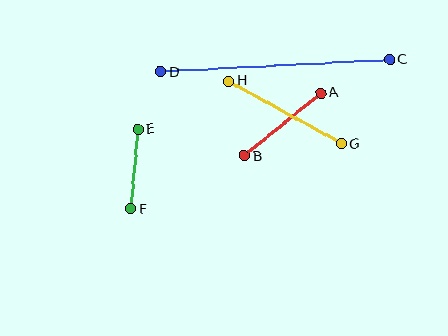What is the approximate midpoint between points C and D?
The midpoint is at approximately (275, 66) pixels.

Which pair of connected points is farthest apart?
Points C and D are farthest apart.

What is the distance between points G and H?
The distance is approximately 129 pixels.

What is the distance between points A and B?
The distance is approximately 99 pixels.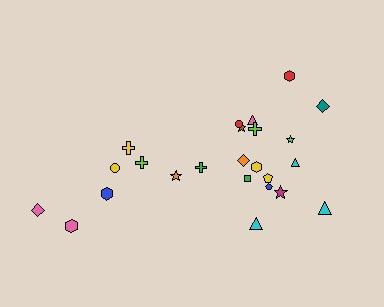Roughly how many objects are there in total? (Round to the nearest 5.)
Roughly 25 objects in total.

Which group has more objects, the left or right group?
The right group.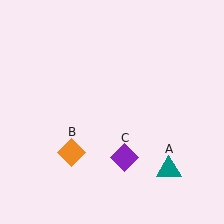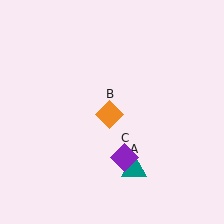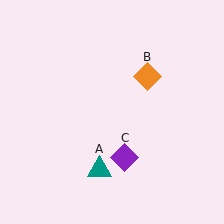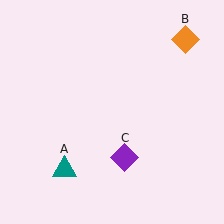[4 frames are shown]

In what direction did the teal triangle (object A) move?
The teal triangle (object A) moved left.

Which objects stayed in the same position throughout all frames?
Purple diamond (object C) remained stationary.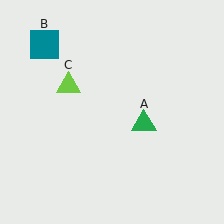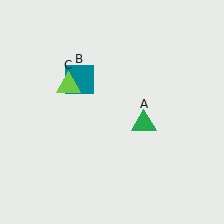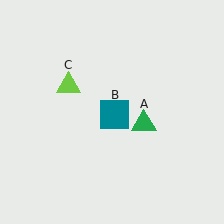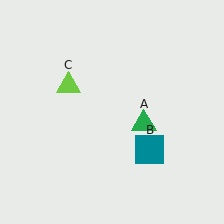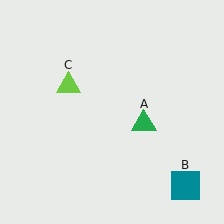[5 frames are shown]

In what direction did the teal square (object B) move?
The teal square (object B) moved down and to the right.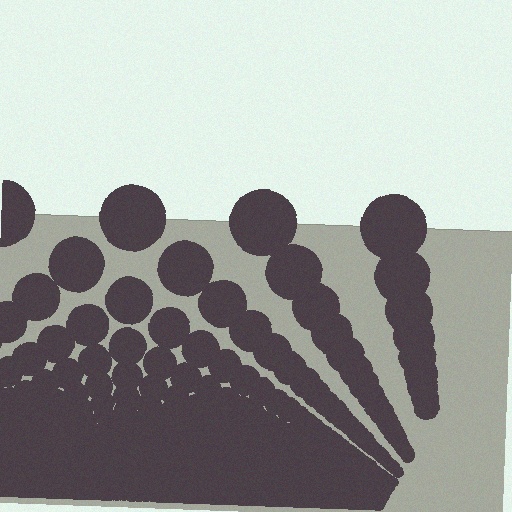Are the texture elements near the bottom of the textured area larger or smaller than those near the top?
Smaller. The gradient is inverted — elements near the bottom are smaller and denser.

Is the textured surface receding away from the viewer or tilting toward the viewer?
The surface appears to tilt toward the viewer. Texture elements get larger and sparser toward the top.